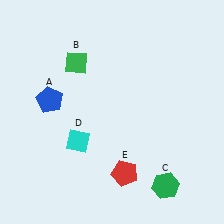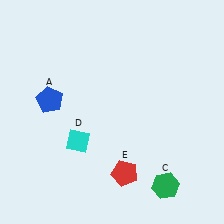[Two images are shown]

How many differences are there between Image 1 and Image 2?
There is 1 difference between the two images.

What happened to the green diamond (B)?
The green diamond (B) was removed in Image 2. It was in the top-left area of Image 1.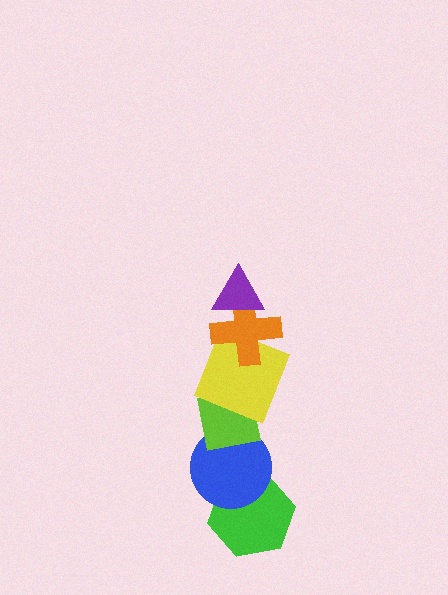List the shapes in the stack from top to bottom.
From top to bottom: the purple triangle, the orange cross, the yellow square, the lime square, the blue circle, the green hexagon.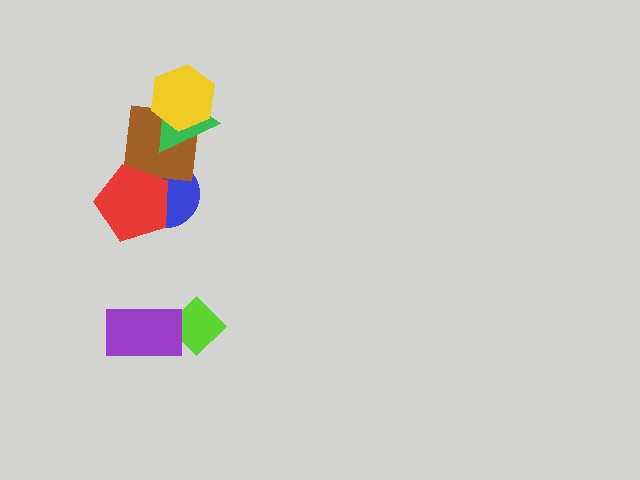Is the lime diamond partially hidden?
Yes, it is partially covered by another shape.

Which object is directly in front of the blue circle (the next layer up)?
The brown square is directly in front of the blue circle.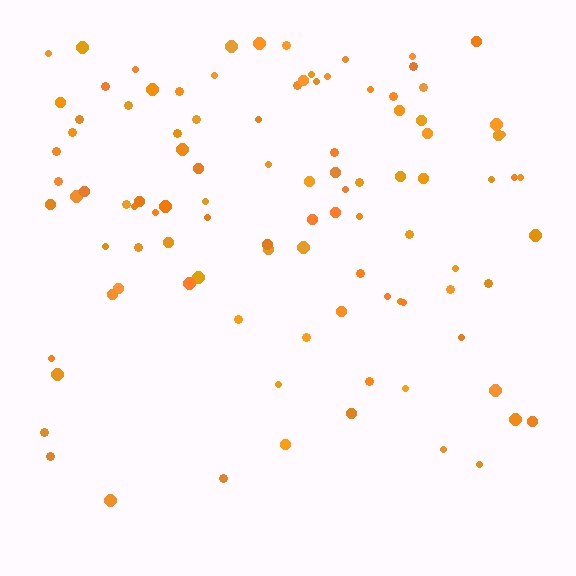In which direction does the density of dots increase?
From bottom to top, with the top side densest.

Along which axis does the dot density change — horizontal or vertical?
Vertical.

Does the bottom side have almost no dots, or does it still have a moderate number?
Still a moderate number, just noticeably fewer than the top.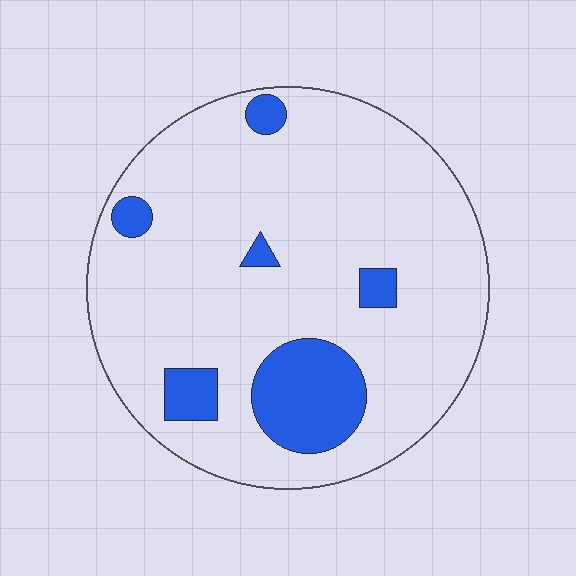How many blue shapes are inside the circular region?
6.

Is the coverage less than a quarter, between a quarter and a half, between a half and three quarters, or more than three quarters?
Less than a quarter.